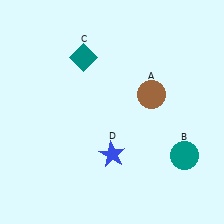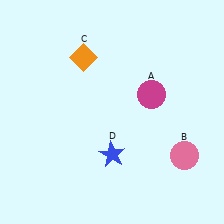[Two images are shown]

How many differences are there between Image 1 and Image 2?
There are 3 differences between the two images.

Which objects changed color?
A changed from brown to magenta. B changed from teal to pink. C changed from teal to orange.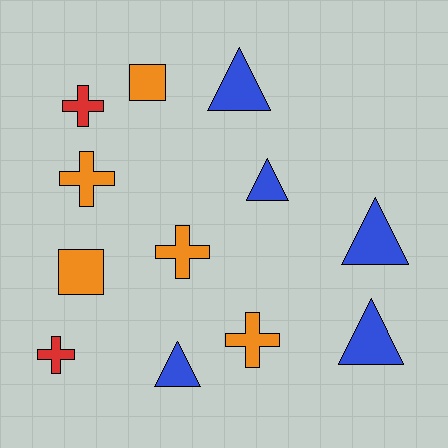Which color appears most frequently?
Orange, with 5 objects.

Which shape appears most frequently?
Cross, with 5 objects.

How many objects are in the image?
There are 12 objects.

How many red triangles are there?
There are no red triangles.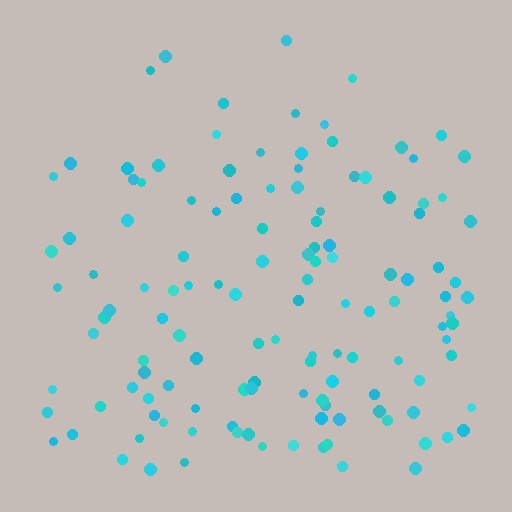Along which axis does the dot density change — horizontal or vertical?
Vertical.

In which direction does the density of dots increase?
From top to bottom, with the bottom side densest.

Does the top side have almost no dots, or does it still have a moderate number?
Still a moderate number, just noticeably fewer than the bottom.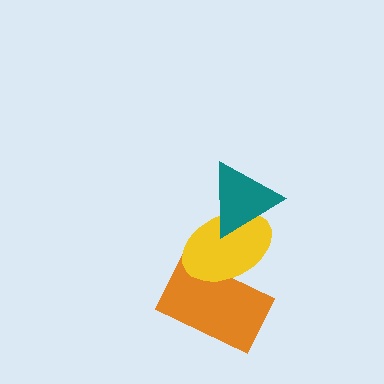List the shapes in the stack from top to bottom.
From top to bottom: the teal triangle, the yellow ellipse, the orange rectangle.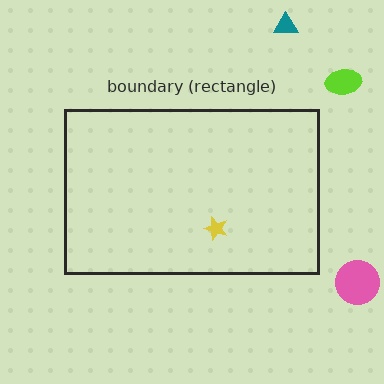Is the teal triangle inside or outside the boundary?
Outside.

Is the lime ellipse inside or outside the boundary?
Outside.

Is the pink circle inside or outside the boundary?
Outside.